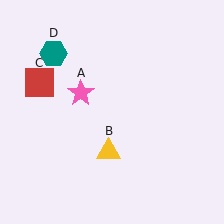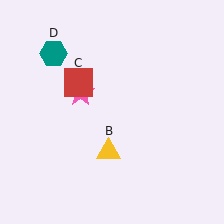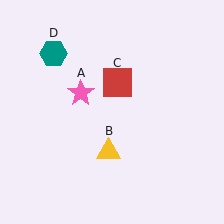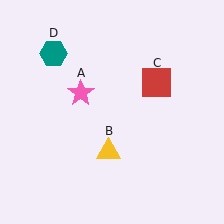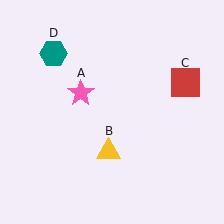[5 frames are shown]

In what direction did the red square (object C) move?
The red square (object C) moved right.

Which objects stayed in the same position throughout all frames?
Pink star (object A) and yellow triangle (object B) and teal hexagon (object D) remained stationary.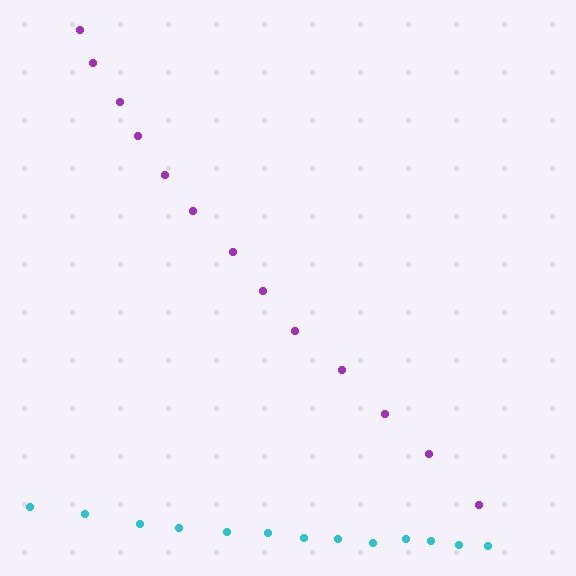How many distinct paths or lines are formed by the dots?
There are 2 distinct paths.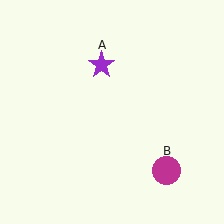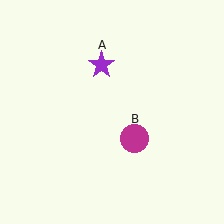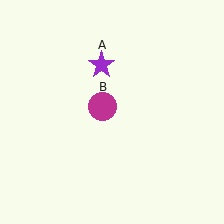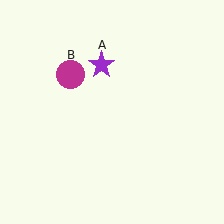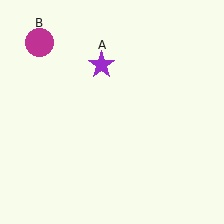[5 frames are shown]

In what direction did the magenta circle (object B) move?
The magenta circle (object B) moved up and to the left.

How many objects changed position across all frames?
1 object changed position: magenta circle (object B).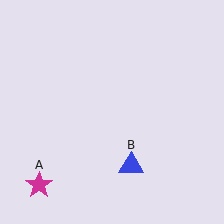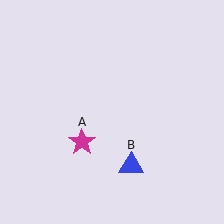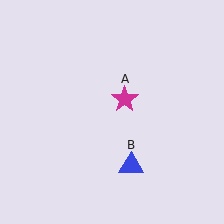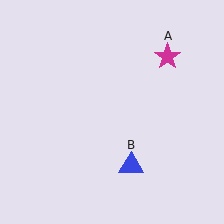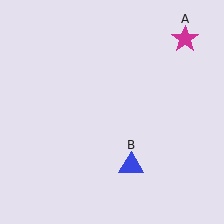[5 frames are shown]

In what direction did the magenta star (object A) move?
The magenta star (object A) moved up and to the right.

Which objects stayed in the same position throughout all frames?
Blue triangle (object B) remained stationary.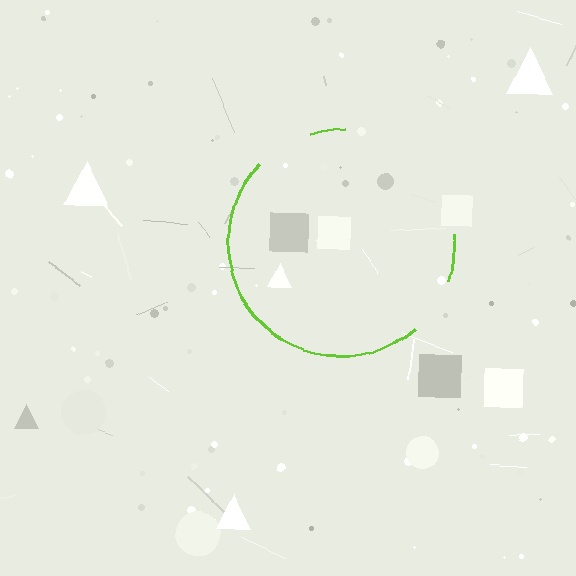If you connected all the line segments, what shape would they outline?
They would outline a circle.